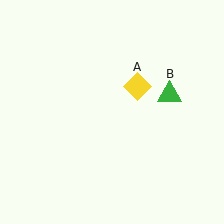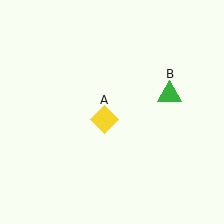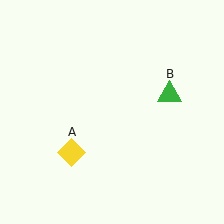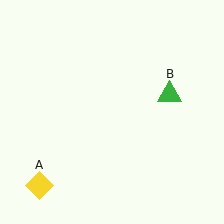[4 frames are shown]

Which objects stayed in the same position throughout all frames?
Green triangle (object B) remained stationary.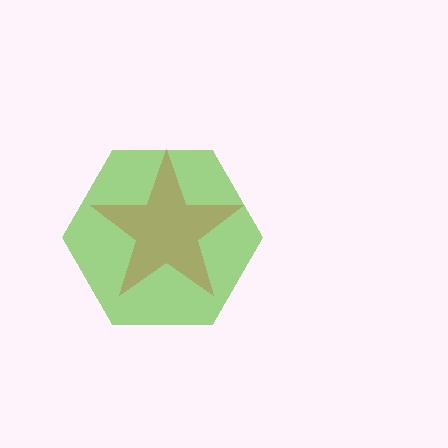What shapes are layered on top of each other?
The layered shapes are: a lime hexagon, a brown star.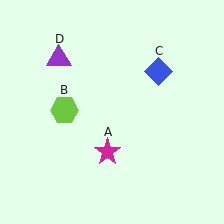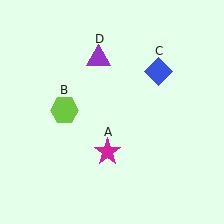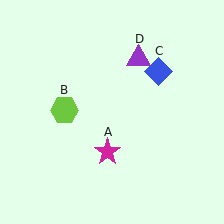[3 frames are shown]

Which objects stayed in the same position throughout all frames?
Magenta star (object A) and lime hexagon (object B) and blue diamond (object C) remained stationary.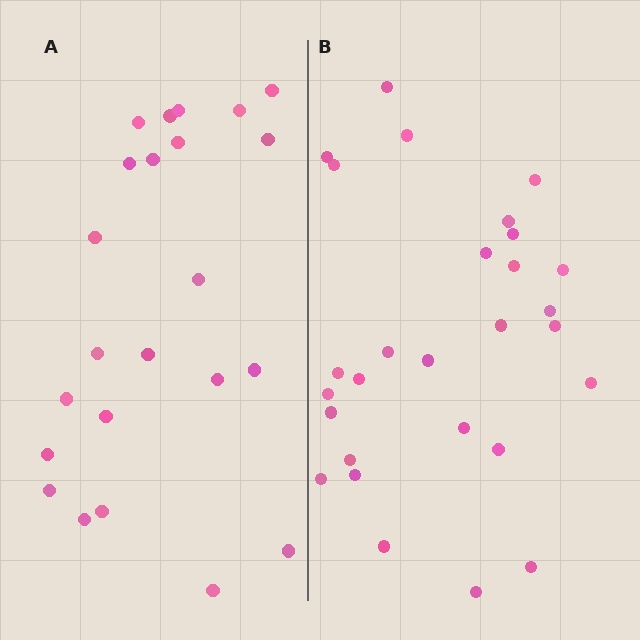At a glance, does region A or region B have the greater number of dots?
Region B (the right region) has more dots.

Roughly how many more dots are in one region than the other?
Region B has about 5 more dots than region A.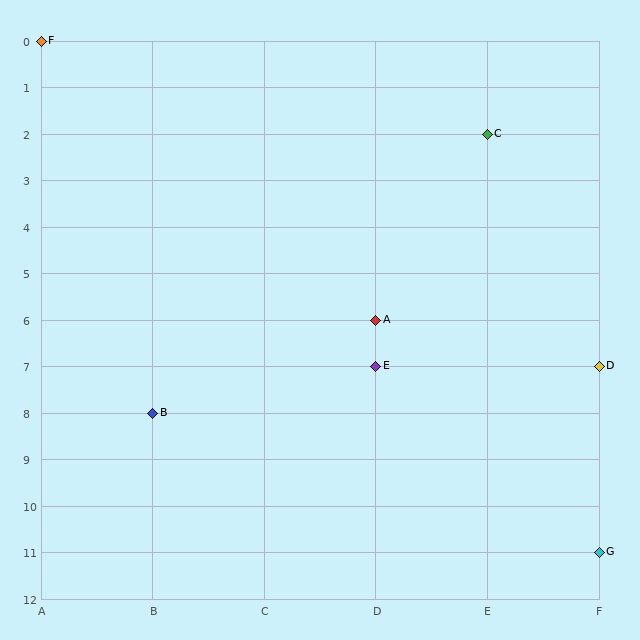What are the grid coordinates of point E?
Point E is at grid coordinates (D, 7).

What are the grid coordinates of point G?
Point G is at grid coordinates (F, 11).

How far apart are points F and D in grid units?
Points F and D are 5 columns and 7 rows apart (about 8.6 grid units diagonally).